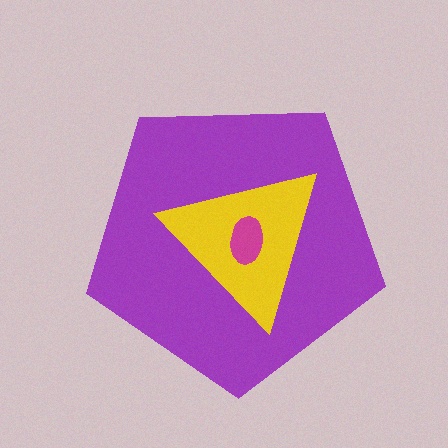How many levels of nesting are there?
3.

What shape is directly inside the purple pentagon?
The yellow triangle.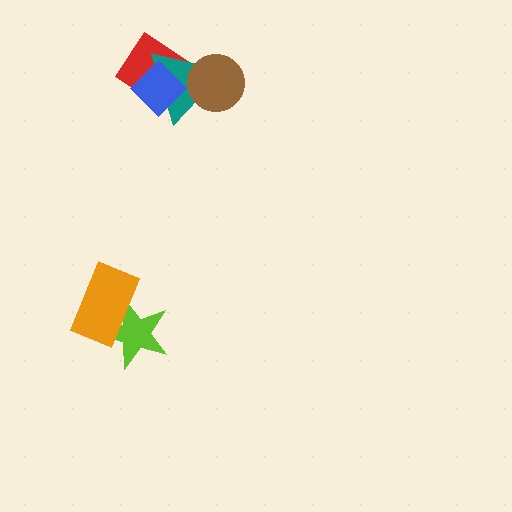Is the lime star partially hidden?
Yes, it is partially covered by another shape.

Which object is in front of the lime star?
The orange rectangle is in front of the lime star.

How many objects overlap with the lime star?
1 object overlaps with the lime star.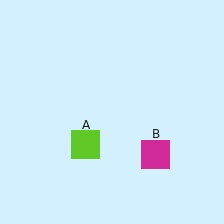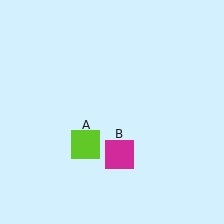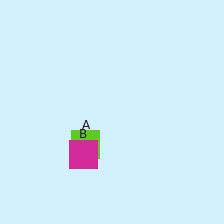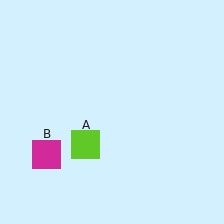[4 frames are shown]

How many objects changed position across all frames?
1 object changed position: magenta square (object B).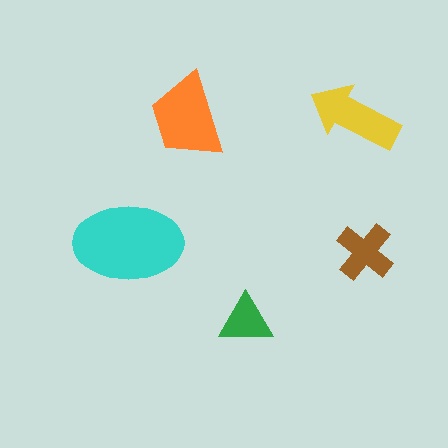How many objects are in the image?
There are 5 objects in the image.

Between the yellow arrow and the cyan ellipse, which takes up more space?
The cyan ellipse.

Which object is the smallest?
The green triangle.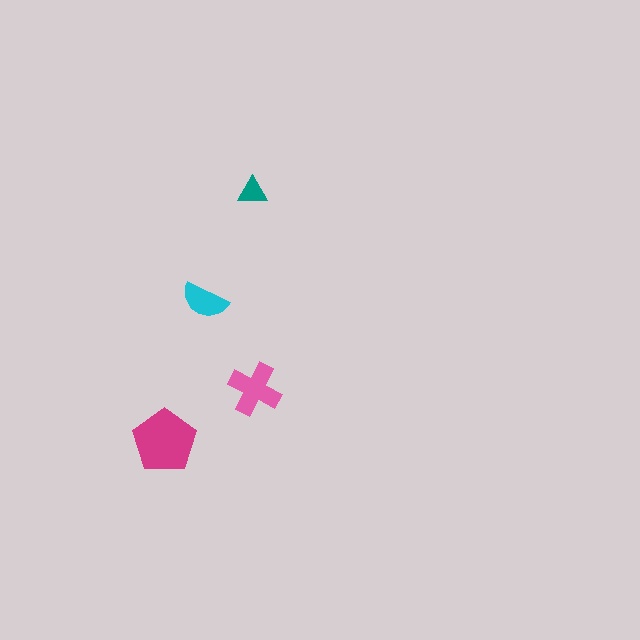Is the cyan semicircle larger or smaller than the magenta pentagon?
Smaller.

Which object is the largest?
The magenta pentagon.